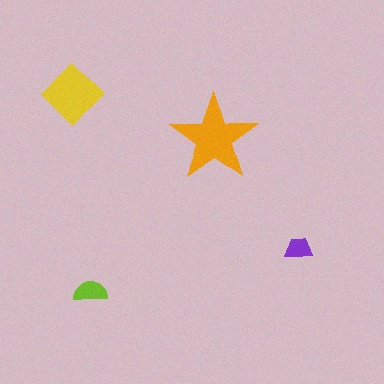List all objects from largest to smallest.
The orange star, the yellow diamond, the lime semicircle, the purple trapezoid.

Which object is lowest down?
The lime semicircle is bottommost.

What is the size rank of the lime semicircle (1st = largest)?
3rd.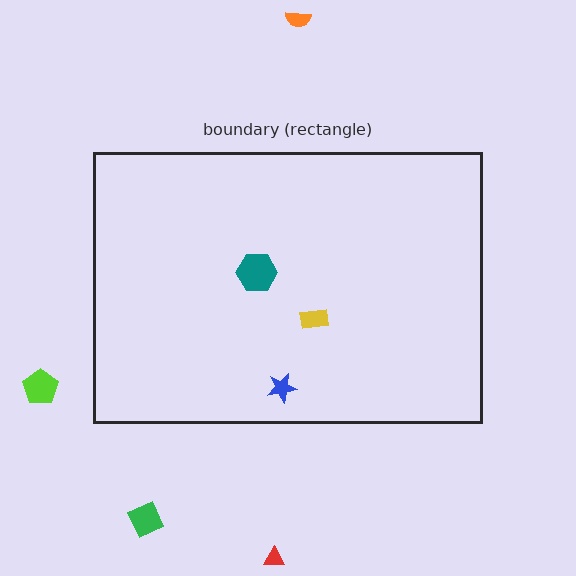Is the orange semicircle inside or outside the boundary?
Outside.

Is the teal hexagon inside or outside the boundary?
Inside.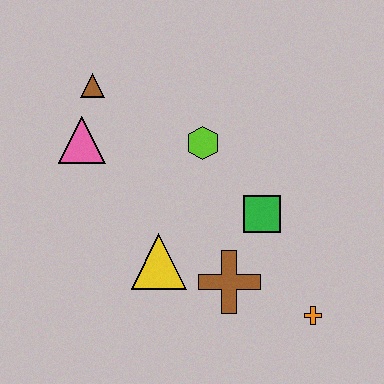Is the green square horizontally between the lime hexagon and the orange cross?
Yes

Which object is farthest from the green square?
The brown triangle is farthest from the green square.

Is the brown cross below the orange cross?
No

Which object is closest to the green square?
The brown cross is closest to the green square.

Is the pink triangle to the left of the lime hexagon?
Yes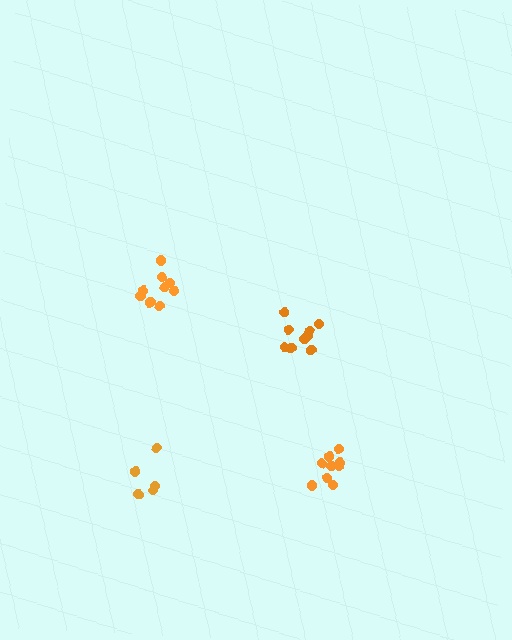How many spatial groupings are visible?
There are 4 spatial groupings.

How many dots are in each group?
Group 1: 11 dots, Group 2: 5 dots, Group 3: 10 dots, Group 4: 10 dots (36 total).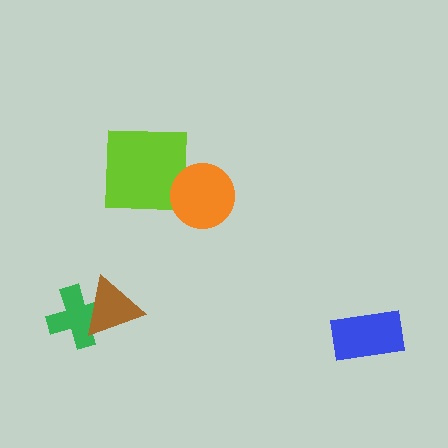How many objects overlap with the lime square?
1 object overlaps with the lime square.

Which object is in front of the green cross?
The brown triangle is in front of the green cross.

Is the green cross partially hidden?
Yes, it is partially covered by another shape.